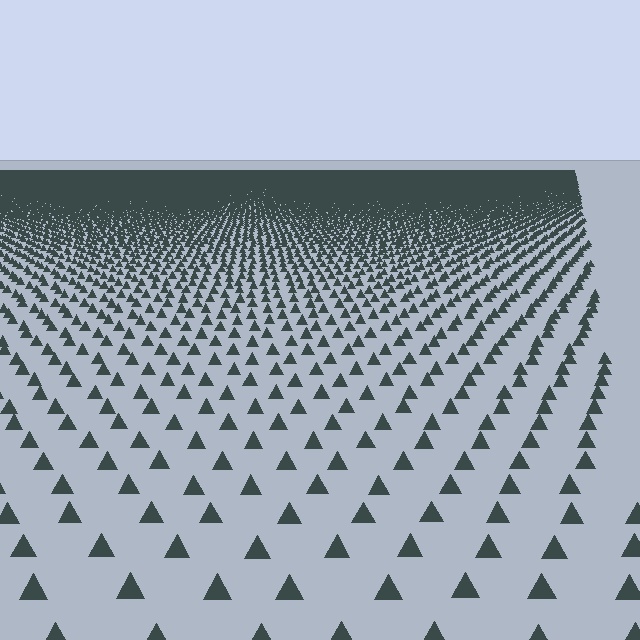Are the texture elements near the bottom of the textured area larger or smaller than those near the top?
Larger. Near the bottom, elements are closer to the viewer and appear at a bigger on-screen size.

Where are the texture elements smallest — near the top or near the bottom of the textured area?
Near the top.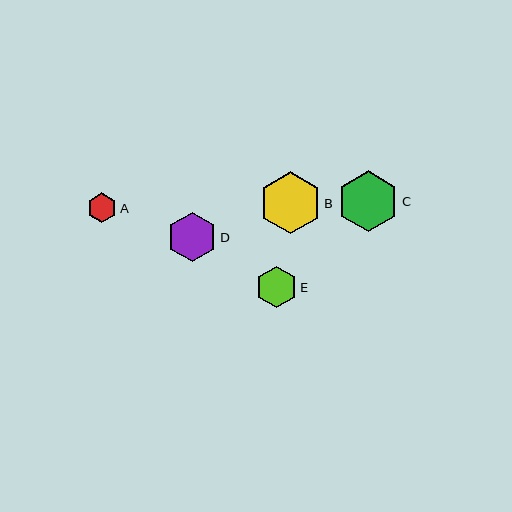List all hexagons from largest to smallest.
From largest to smallest: B, C, D, E, A.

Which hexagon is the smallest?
Hexagon A is the smallest with a size of approximately 30 pixels.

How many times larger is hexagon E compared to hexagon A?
Hexagon E is approximately 1.4 times the size of hexagon A.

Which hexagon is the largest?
Hexagon B is the largest with a size of approximately 62 pixels.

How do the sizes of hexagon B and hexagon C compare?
Hexagon B and hexagon C are approximately the same size.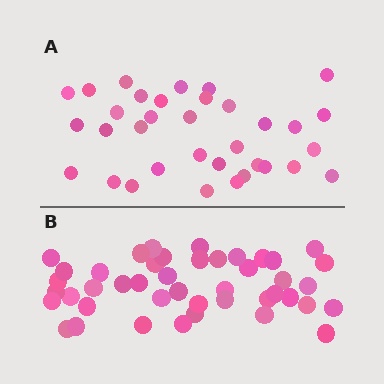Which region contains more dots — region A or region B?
Region B (the bottom region) has more dots.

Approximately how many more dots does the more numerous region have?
Region B has roughly 10 or so more dots than region A.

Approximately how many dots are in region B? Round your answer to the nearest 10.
About 40 dots. (The exact count is 44, which rounds to 40.)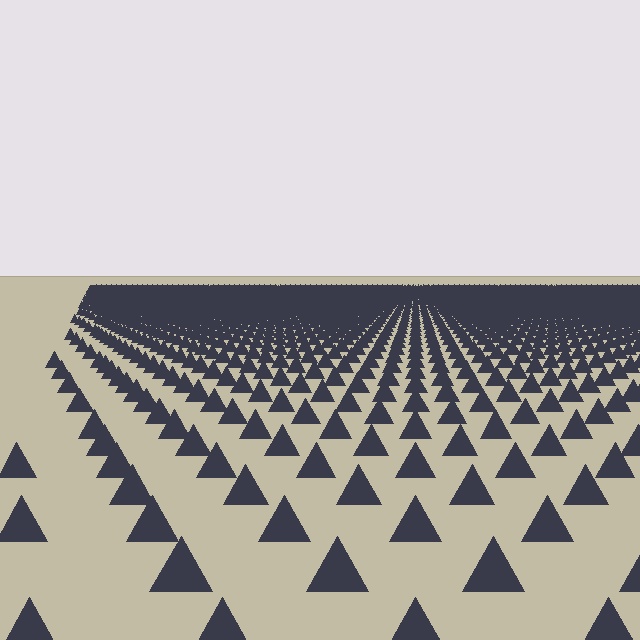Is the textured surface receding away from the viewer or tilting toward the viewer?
The surface is receding away from the viewer. Texture elements get smaller and denser toward the top.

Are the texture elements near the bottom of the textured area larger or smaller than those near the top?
Larger. Near the bottom, elements are closer to the viewer and appear at a bigger on-screen size.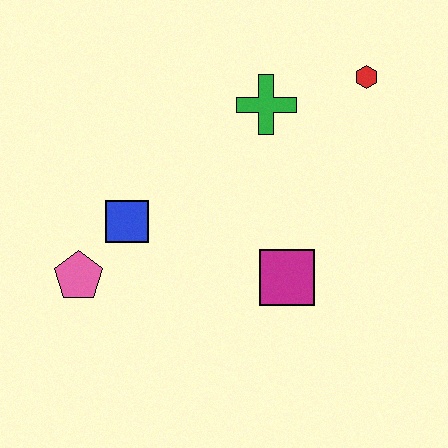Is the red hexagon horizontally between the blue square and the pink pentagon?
No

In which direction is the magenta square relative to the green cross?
The magenta square is below the green cross.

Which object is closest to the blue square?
The pink pentagon is closest to the blue square.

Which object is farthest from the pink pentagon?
The red hexagon is farthest from the pink pentagon.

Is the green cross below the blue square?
No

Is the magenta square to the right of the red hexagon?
No